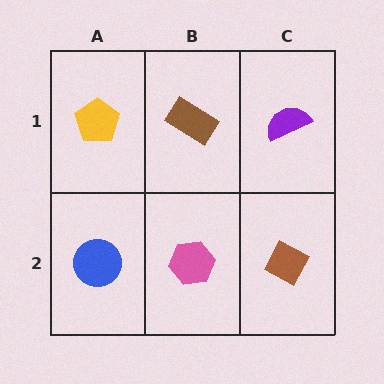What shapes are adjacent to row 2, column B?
A brown rectangle (row 1, column B), a blue circle (row 2, column A), a brown diamond (row 2, column C).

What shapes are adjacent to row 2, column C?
A purple semicircle (row 1, column C), a pink hexagon (row 2, column B).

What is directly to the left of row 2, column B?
A blue circle.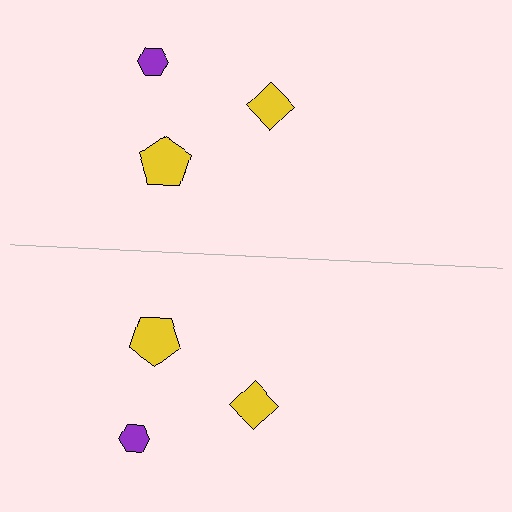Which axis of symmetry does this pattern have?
The pattern has a horizontal axis of symmetry running through the center of the image.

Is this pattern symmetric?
Yes, this pattern has bilateral (reflection) symmetry.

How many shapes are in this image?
There are 6 shapes in this image.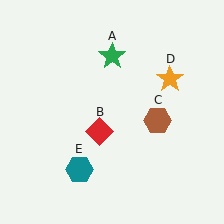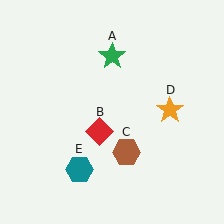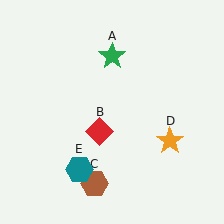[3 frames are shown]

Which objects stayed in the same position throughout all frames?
Green star (object A) and red diamond (object B) and teal hexagon (object E) remained stationary.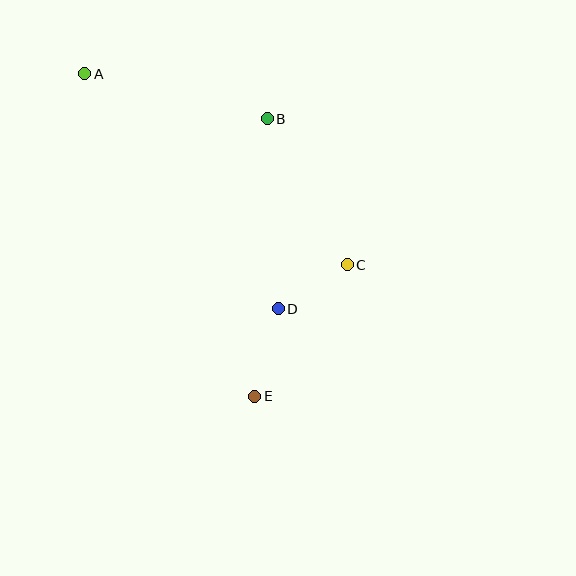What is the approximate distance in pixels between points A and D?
The distance between A and D is approximately 305 pixels.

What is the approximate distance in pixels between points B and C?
The distance between B and C is approximately 167 pixels.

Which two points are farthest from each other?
Points A and E are farthest from each other.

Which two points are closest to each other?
Points C and D are closest to each other.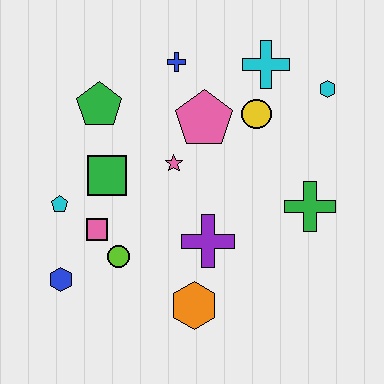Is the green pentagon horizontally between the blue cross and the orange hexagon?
No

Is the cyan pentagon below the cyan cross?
Yes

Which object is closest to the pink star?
The pink pentagon is closest to the pink star.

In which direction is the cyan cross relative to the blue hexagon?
The cyan cross is above the blue hexagon.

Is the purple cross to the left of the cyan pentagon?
No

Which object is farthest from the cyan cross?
The blue hexagon is farthest from the cyan cross.